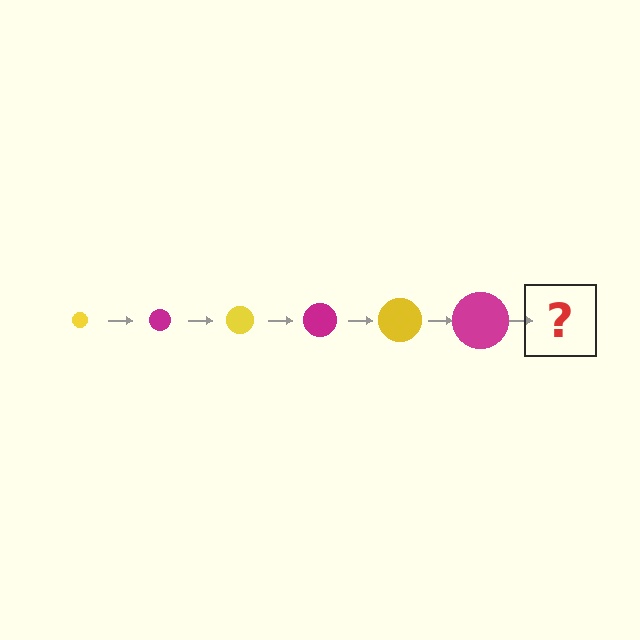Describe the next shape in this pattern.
It should be a yellow circle, larger than the previous one.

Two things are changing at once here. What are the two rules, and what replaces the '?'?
The two rules are that the circle grows larger each step and the color cycles through yellow and magenta. The '?' should be a yellow circle, larger than the previous one.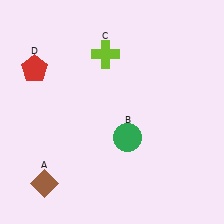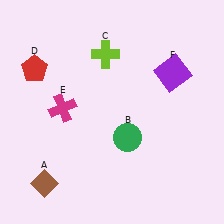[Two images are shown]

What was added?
A magenta cross (E), a purple square (F) were added in Image 2.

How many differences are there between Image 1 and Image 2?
There are 2 differences between the two images.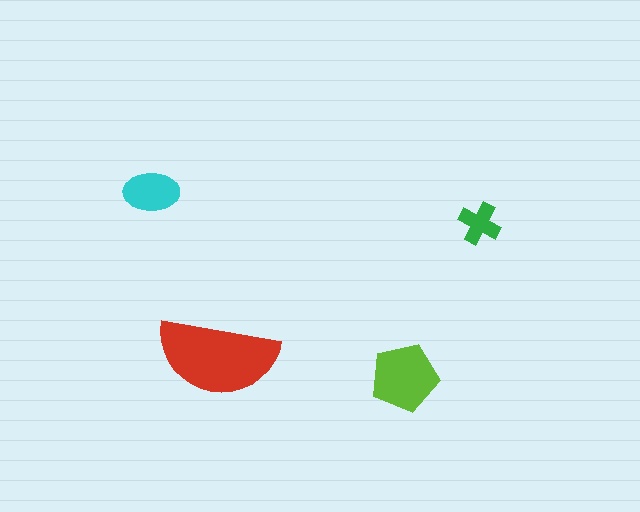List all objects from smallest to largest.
The green cross, the cyan ellipse, the lime pentagon, the red semicircle.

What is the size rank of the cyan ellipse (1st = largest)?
3rd.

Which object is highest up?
The cyan ellipse is topmost.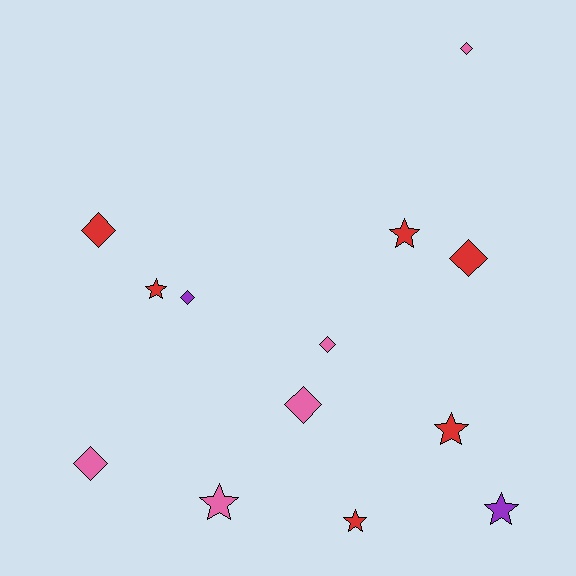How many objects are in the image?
There are 13 objects.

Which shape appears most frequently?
Diamond, with 7 objects.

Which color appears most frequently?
Red, with 6 objects.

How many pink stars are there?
There is 1 pink star.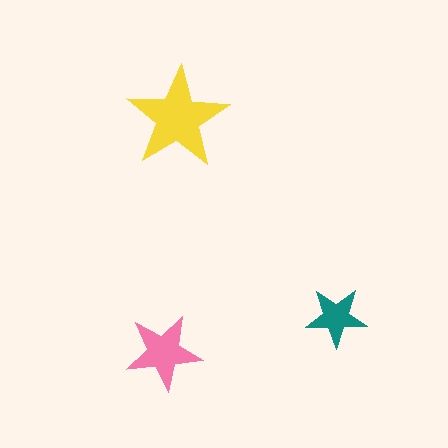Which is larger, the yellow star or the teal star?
The yellow one.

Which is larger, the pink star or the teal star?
The pink one.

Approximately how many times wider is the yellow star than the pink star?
About 1.5 times wider.